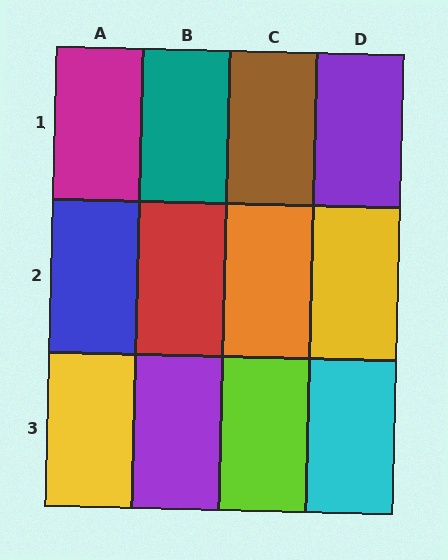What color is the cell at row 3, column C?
Lime.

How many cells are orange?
1 cell is orange.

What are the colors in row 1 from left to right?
Magenta, teal, brown, purple.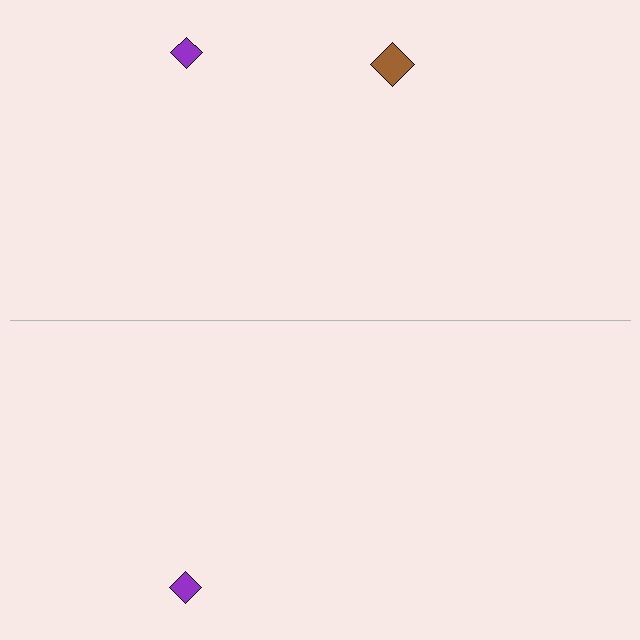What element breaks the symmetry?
A brown diamond is missing from the bottom side.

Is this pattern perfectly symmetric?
No, the pattern is not perfectly symmetric. A brown diamond is missing from the bottom side.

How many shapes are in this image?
There are 3 shapes in this image.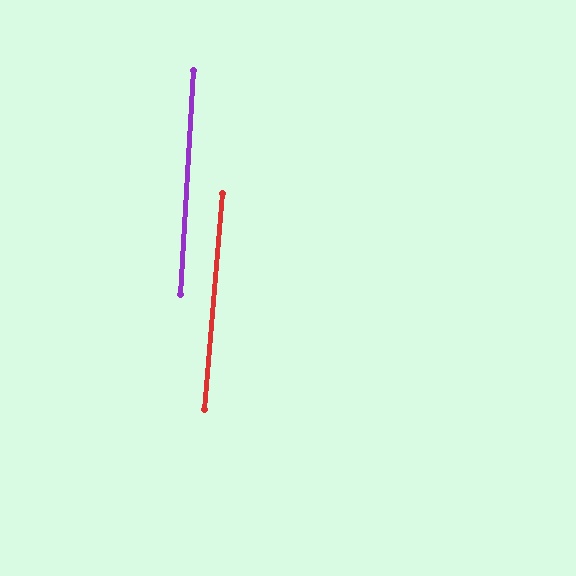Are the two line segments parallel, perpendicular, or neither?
Parallel — their directions differ by only 1.5°.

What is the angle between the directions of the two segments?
Approximately 2 degrees.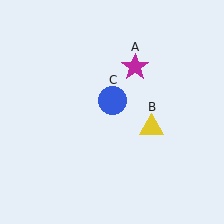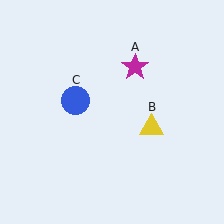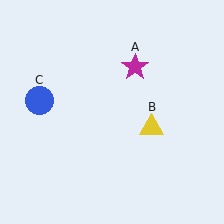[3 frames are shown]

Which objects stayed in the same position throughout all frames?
Magenta star (object A) and yellow triangle (object B) remained stationary.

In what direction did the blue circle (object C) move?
The blue circle (object C) moved left.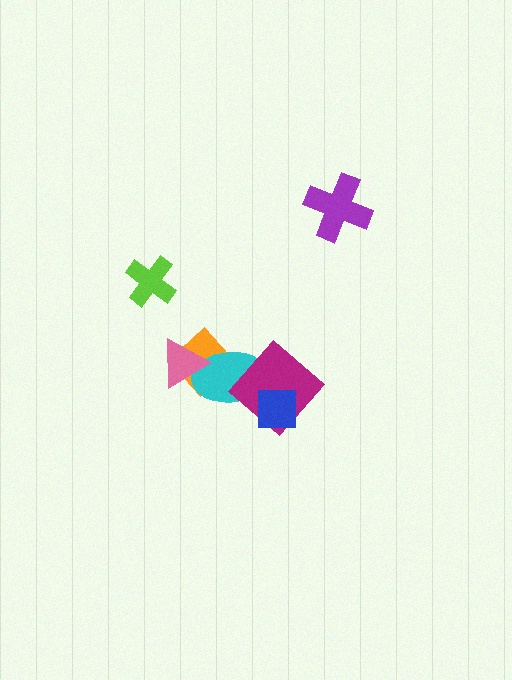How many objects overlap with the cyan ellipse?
4 objects overlap with the cyan ellipse.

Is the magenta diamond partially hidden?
Yes, it is partially covered by another shape.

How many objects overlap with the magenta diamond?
2 objects overlap with the magenta diamond.